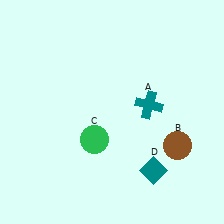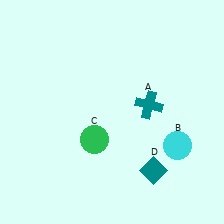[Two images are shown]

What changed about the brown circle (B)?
In Image 1, B is brown. In Image 2, it changed to cyan.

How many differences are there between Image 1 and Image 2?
There is 1 difference between the two images.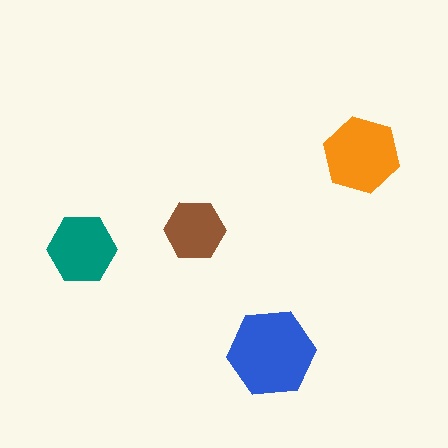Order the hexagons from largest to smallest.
the blue one, the orange one, the teal one, the brown one.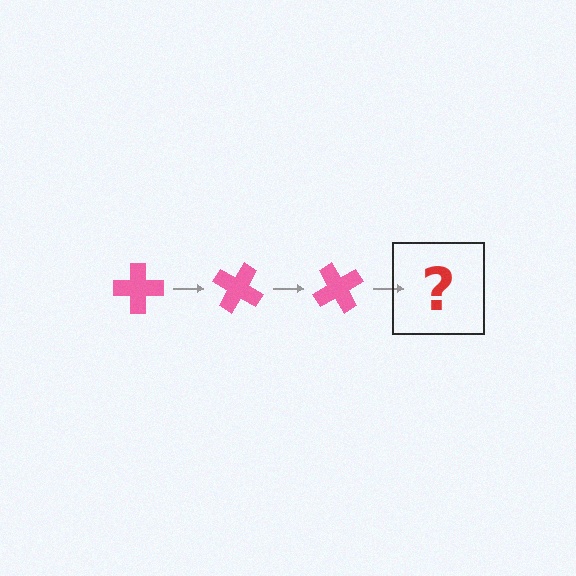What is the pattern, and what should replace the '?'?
The pattern is that the cross rotates 30 degrees each step. The '?' should be a pink cross rotated 90 degrees.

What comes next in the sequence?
The next element should be a pink cross rotated 90 degrees.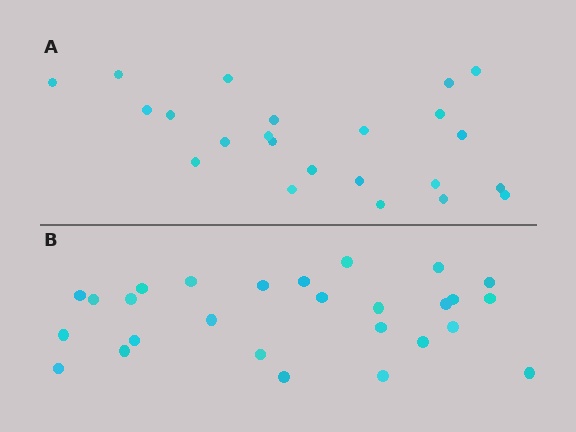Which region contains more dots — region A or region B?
Region B (the bottom region) has more dots.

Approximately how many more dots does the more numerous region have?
Region B has about 4 more dots than region A.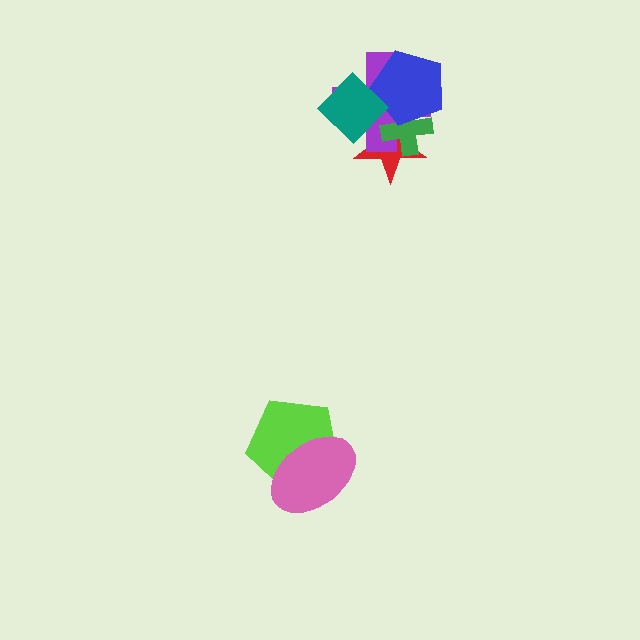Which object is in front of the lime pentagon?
The pink ellipse is in front of the lime pentagon.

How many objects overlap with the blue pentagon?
4 objects overlap with the blue pentagon.